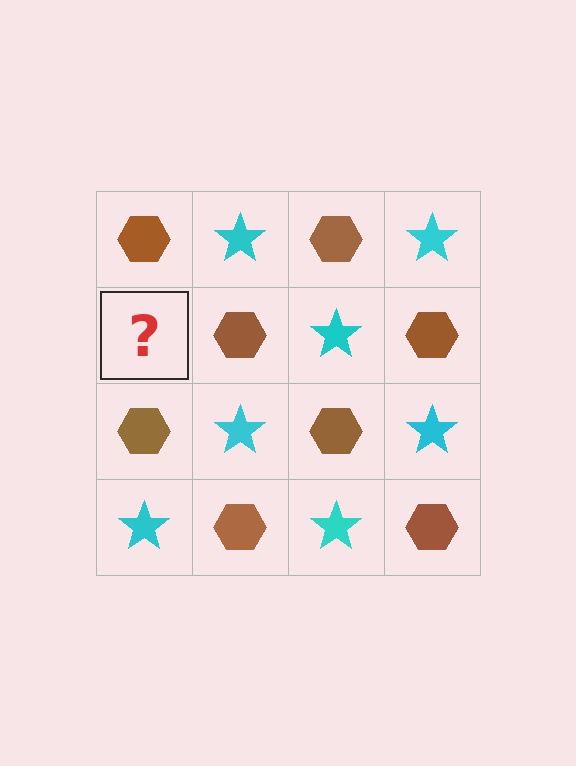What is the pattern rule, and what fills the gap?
The rule is that it alternates brown hexagon and cyan star in a checkerboard pattern. The gap should be filled with a cyan star.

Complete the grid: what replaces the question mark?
The question mark should be replaced with a cyan star.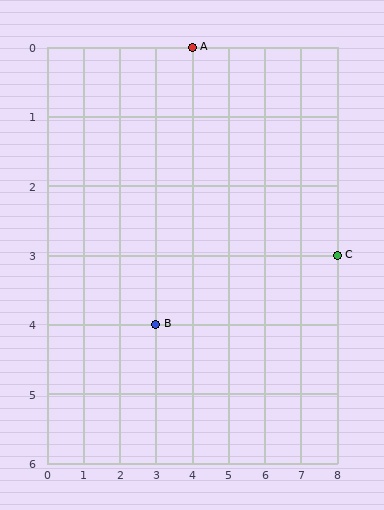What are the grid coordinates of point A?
Point A is at grid coordinates (4, 0).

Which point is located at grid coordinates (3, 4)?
Point B is at (3, 4).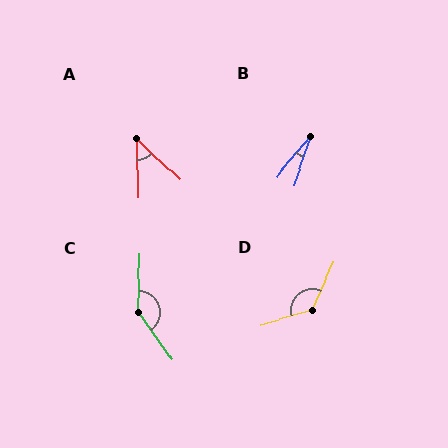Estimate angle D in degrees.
Approximately 130 degrees.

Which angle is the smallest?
B, at approximately 21 degrees.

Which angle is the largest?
C, at approximately 142 degrees.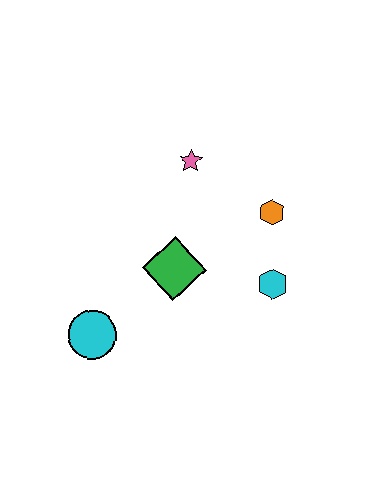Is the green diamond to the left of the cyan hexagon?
Yes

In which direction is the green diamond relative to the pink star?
The green diamond is below the pink star.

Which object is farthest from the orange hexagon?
The cyan circle is farthest from the orange hexagon.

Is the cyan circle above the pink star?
No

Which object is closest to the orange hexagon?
The cyan hexagon is closest to the orange hexagon.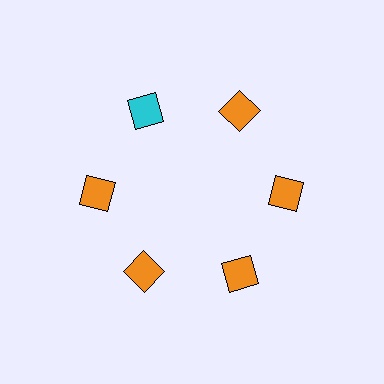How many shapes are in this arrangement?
There are 6 shapes arranged in a ring pattern.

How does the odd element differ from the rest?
It has a different color: cyan instead of orange.